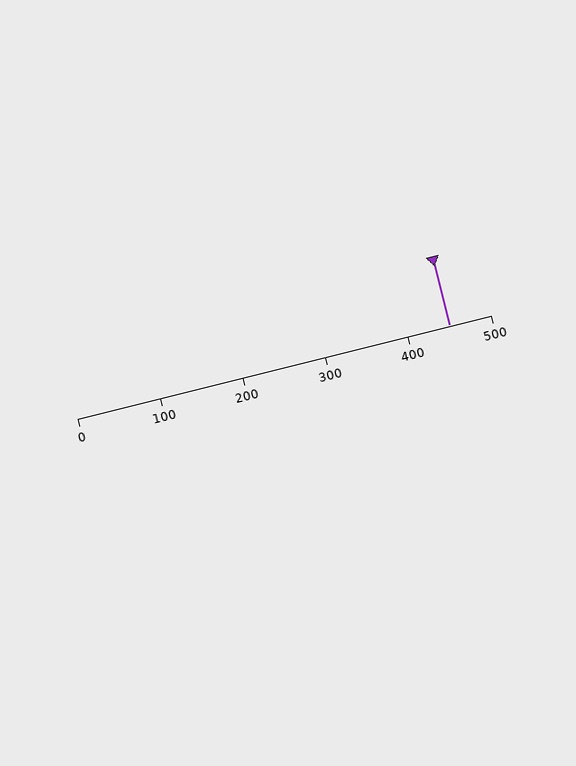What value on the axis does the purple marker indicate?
The marker indicates approximately 450.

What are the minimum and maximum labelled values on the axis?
The axis runs from 0 to 500.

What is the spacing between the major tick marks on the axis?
The major ticks are spaced 100 apart.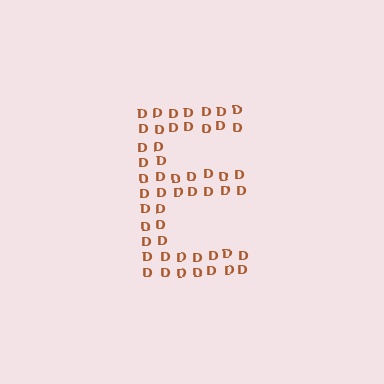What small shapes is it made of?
It is made of small letter D's.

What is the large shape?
The large shape is the letter E.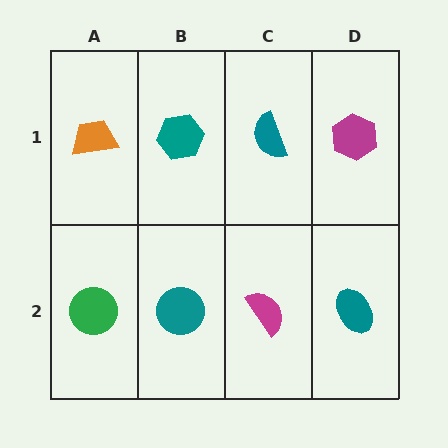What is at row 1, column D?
A magenta hexagon.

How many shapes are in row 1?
4 shapes.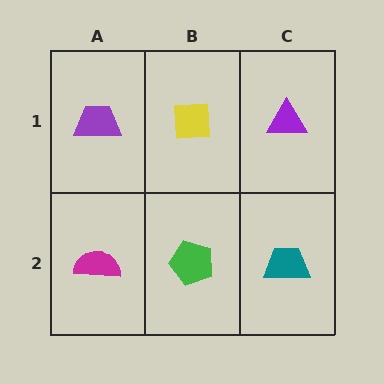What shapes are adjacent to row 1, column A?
A magenta semicircle (row 2, column A), a yellow square (row 1, column B).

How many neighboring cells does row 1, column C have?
2.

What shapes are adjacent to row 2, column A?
A purple trapezoid (row 1, column A), a green pentagon (row 2, column B).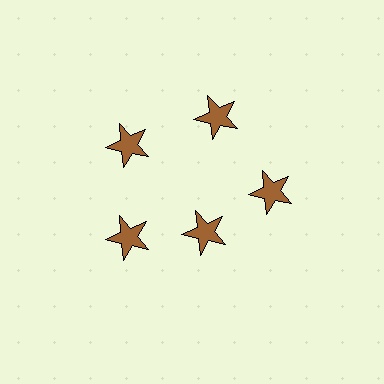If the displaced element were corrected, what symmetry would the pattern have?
It would have 5-fold rotational symmetry — the pattern would map onto itself every 72 degrees.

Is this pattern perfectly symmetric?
No. The 5 brown stars are arranged in a ring, but one element near the 5 o'clock position is pulled inward toward the center, breaking the 5-fold rotational symmetry.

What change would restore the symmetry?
The symmetry would be restored by moving it outward, back onto the ring so that all 5 stars sit at equal angles and equal distance from the center.